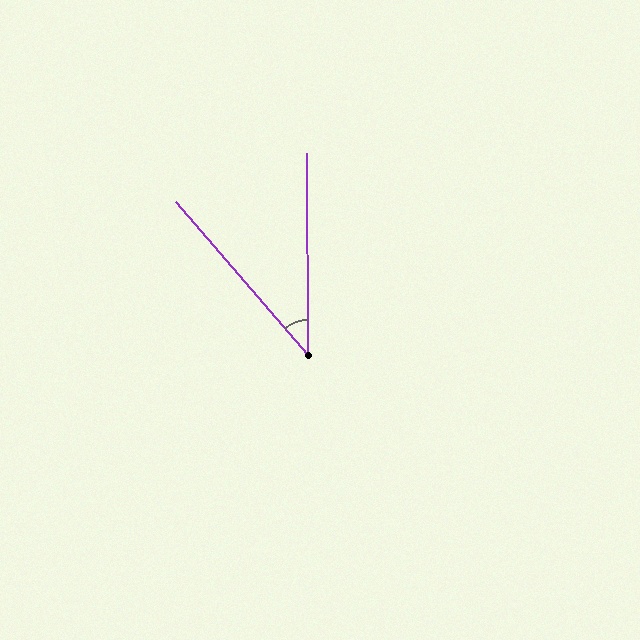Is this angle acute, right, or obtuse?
It is acute.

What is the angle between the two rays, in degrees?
Approximately 40 degrees.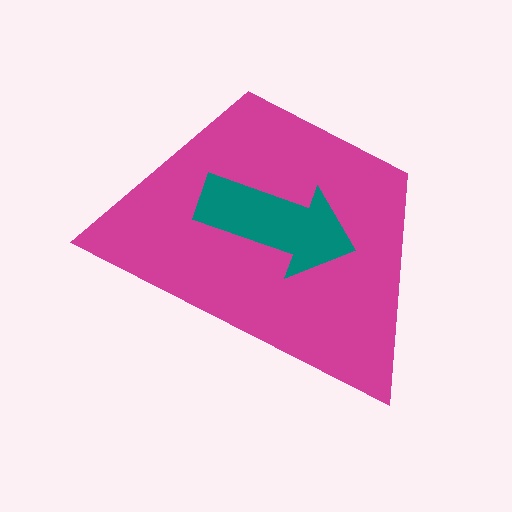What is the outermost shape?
The magenta trapezoid.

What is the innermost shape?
The teal arrow.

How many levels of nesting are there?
2.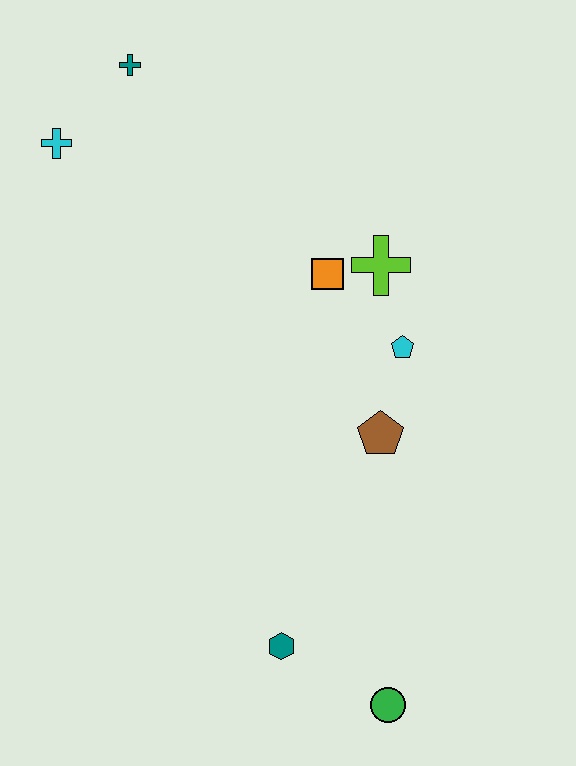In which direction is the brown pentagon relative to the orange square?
The brown pentagon is below the orange square.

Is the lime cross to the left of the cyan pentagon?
Yes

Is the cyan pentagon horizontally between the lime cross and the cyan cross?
No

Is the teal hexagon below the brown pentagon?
Yes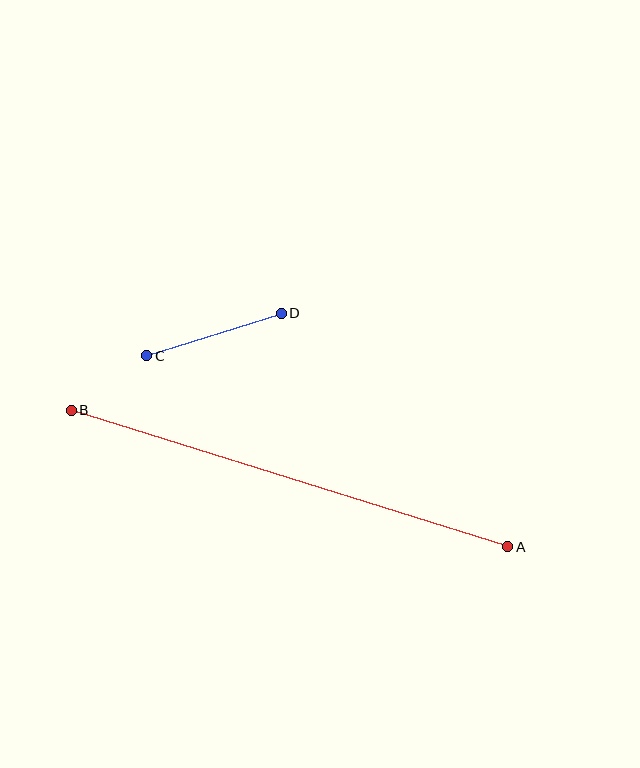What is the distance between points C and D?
The distance is approximately 141 pixels.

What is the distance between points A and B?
The distance is approximately 457 pixels.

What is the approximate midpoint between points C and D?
The midpoint is at approximately (214, 334) pixels.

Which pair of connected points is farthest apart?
Points A and B are farthest apart.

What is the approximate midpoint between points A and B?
The midpoint is at approximately (289, 478) pixels.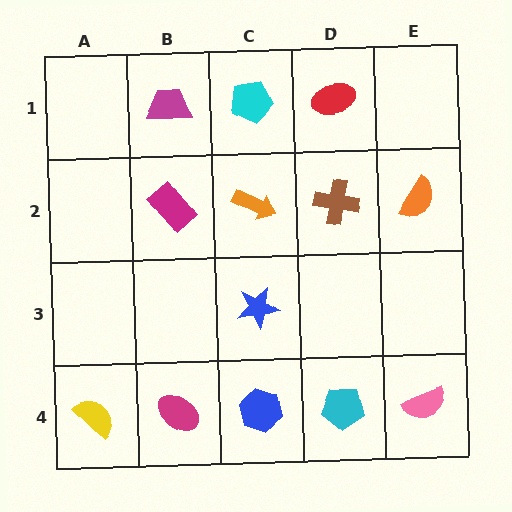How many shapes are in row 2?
4 shapes.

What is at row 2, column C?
An orange arrow.